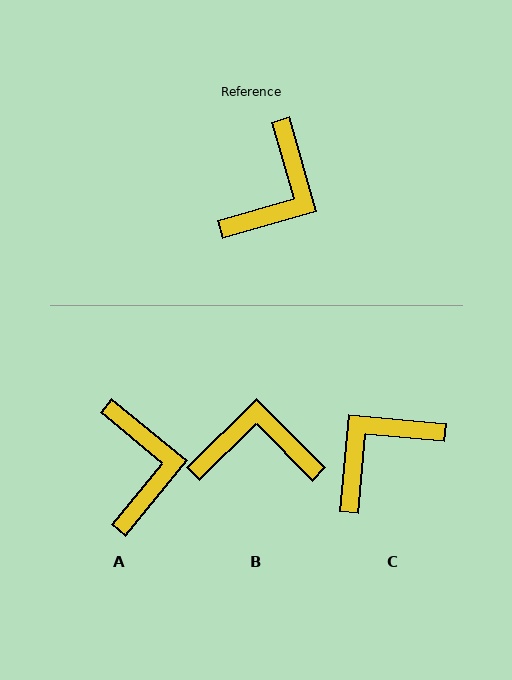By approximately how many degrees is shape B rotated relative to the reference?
Approximately 119 degrees counter-clockwise.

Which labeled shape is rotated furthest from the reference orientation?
C, about 159 degrees away.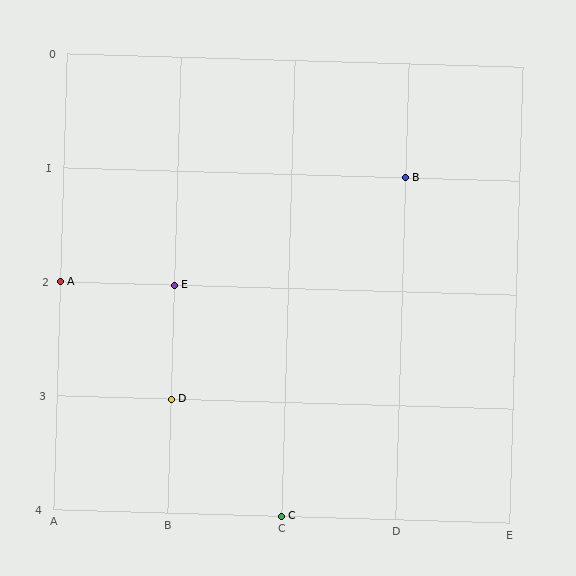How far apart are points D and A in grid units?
Points D and A are 1 column and 1 row apart (about 1.4 grid units diagonally).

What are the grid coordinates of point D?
Point D is at grid coordinates (B, 3).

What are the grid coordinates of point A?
Point A is at grid coordinates (A, 2).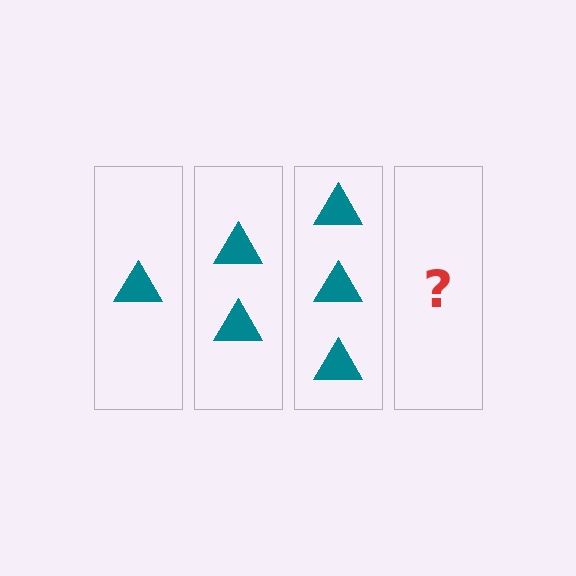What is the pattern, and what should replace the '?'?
The pattern is that each step adds one more triangle. The '?' should be 4 triangles.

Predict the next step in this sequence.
The next step is 4 triangles.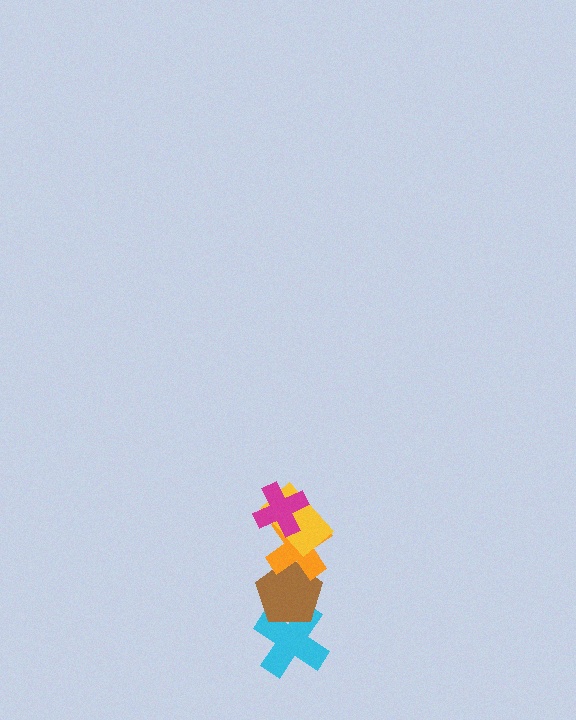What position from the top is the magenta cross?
The magenta cross is 1st from the top.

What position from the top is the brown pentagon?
The brown pentagon is 4th from the top.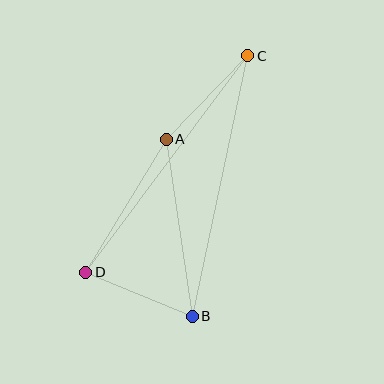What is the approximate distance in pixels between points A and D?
The distance between A and D is approximately 155 pixels.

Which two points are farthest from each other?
Points C and D are farthest from each other.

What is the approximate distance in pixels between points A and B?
The distance between A and B is approximately 179 pixels.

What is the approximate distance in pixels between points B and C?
The distance between B and C is approximately 266 pixels.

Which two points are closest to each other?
Points B and D are closest to each other.